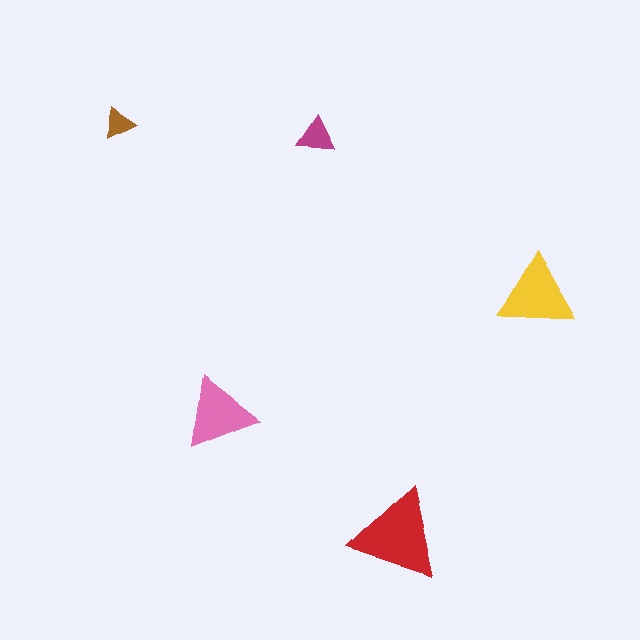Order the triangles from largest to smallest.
the red one, the yellow one, the pink one, the magenta one, the brown one.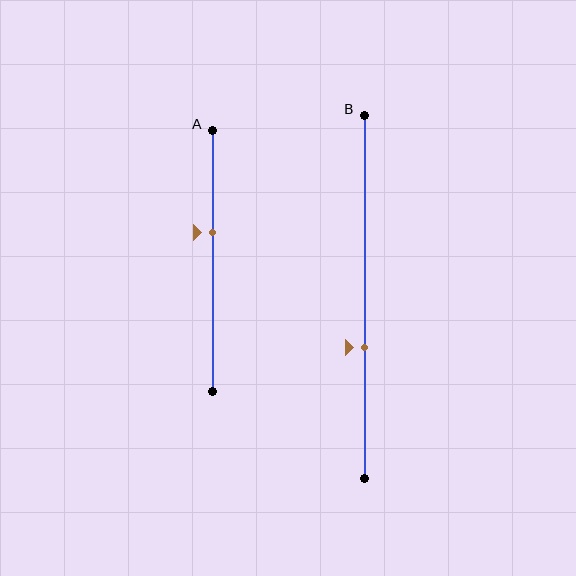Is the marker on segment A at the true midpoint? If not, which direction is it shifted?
No, the marker on segment A is shifted upward by about 11% of the segment length.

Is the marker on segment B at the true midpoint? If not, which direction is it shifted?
No, the marker on segment B is shifted downward by about 14% of the segment length.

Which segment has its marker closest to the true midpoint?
Segment A has its marker closest to the true midpoint.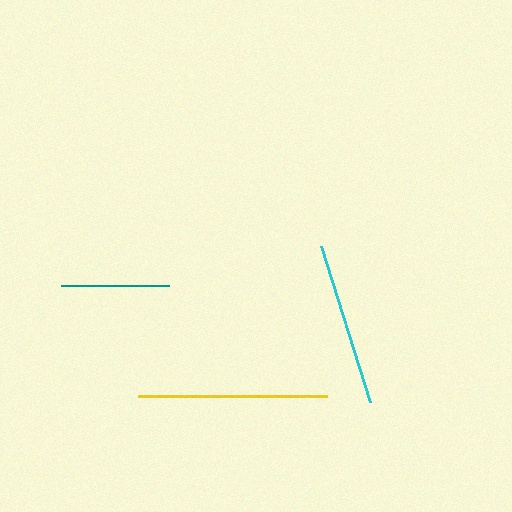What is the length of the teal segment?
The teal segment is approximately 108 pixels long.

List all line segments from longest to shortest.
From longest to shortest: yellow, cyan, teal.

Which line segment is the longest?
The yellow line is the longest at approximately 189 pixels.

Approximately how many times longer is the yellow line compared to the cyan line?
The yellow line is approximately 1.2 times the length of the cyan line.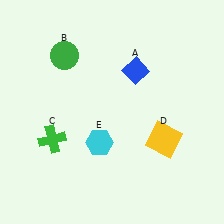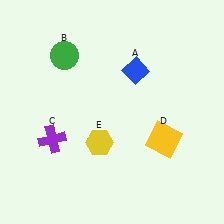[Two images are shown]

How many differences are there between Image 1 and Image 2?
There are 2 differences between the two images.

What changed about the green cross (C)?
In Image 1, C is green. In Image 2, it changed to purple.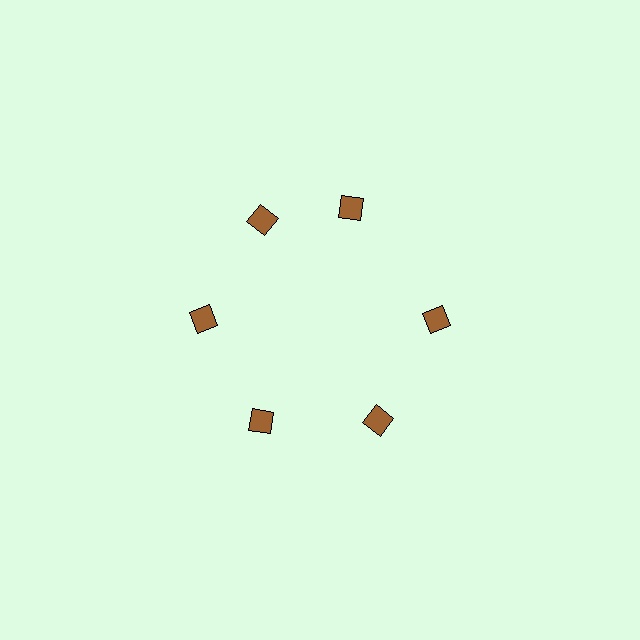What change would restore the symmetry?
The symmetry would be restored by rotating it back into even spacing with its neighbors so that all 6 squares sit at equal angles and equal distance from the center.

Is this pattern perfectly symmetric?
No. The 6 brown squares are arranged in a ring, but one element near the 1 o'clock position is rotated out of alignment along the ring, breaking the 6-fold rotational symmetry.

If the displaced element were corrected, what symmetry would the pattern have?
It would have 6-fold rotational symmetry — the pattern would map onto itself every 60 degrees.